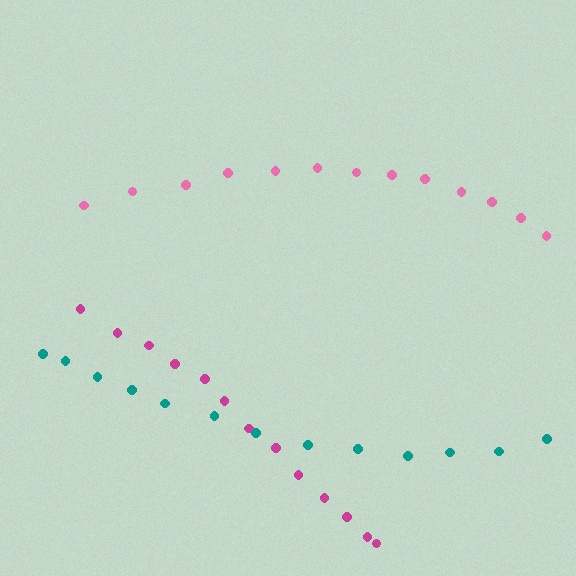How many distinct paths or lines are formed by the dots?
There are 3 distinct paths.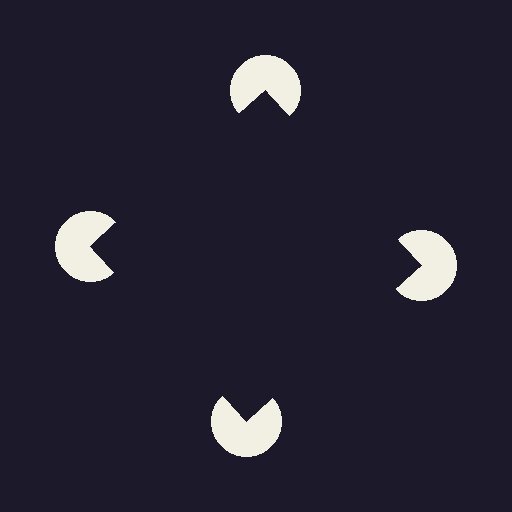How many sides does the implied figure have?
4 sides.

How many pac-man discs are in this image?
There are 4 — one at each vertex of the illusory square.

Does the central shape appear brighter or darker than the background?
It typically appears slightly darker than the background, even though no actual brightness change is drawn.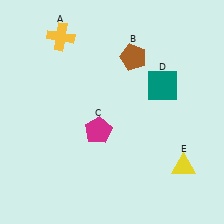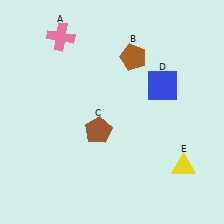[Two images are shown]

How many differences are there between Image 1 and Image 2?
There are 3 differences between the two images.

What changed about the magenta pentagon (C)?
In Image 1, C is magenta. In Image 2, it changed to brown.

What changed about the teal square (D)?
In Image 1, D is teal. In Image 2, it changed to blue.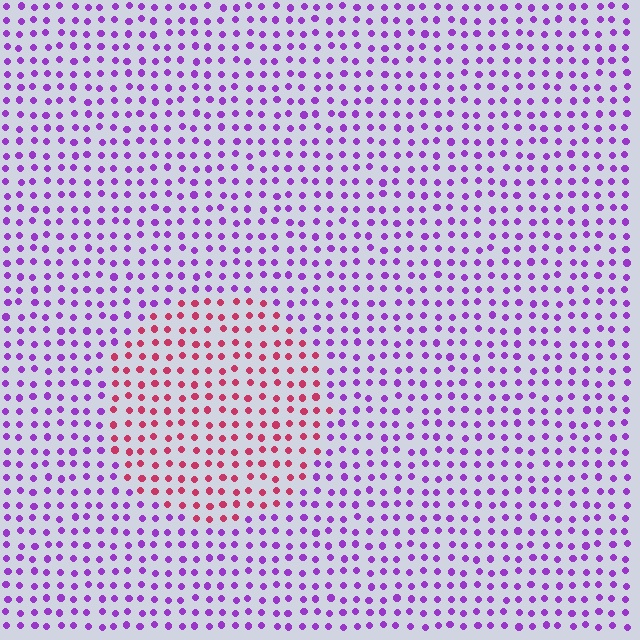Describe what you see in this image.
The image is filled with small purple elements in a uniform arrangement. A circle-shaped region is visible where the elements are tinted to a slightly different hue, forming a subtle color boundary.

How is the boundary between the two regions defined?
The boundary is defined purely by a slight shift in hue (about 60 degrees). Spacing, size, and orientation are identical on both sides.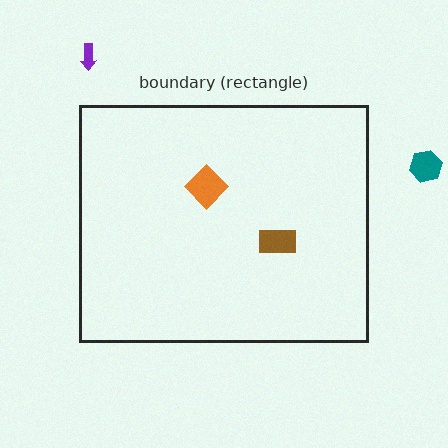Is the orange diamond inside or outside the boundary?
Inside.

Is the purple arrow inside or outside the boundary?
Outside.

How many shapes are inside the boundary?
2 inside, 2 outside.